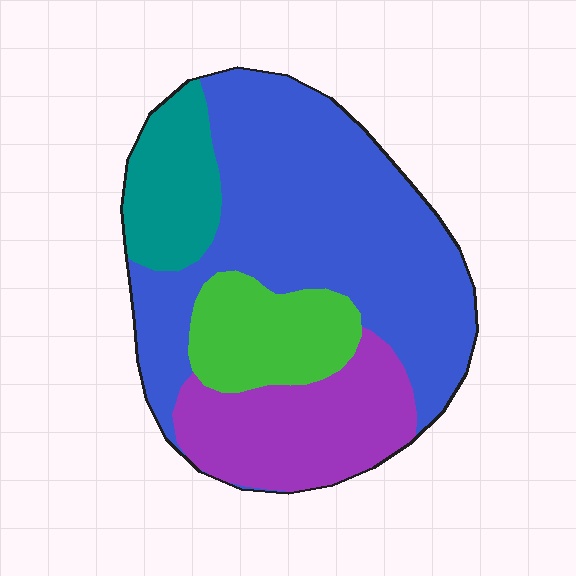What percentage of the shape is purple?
Purple covers roughly 20% of the shape.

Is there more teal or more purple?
Purple.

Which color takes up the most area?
Blue, at roughly 50%.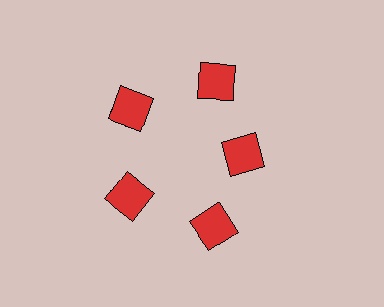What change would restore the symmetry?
The symmetry would be restored by moving it outward, back onto the ring so that all 5 squares sit at equal angles and equal distance from the center.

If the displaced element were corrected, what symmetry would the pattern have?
It would have 5-fold rotational symmetry — the pattern would map onto itself every 72 degrees.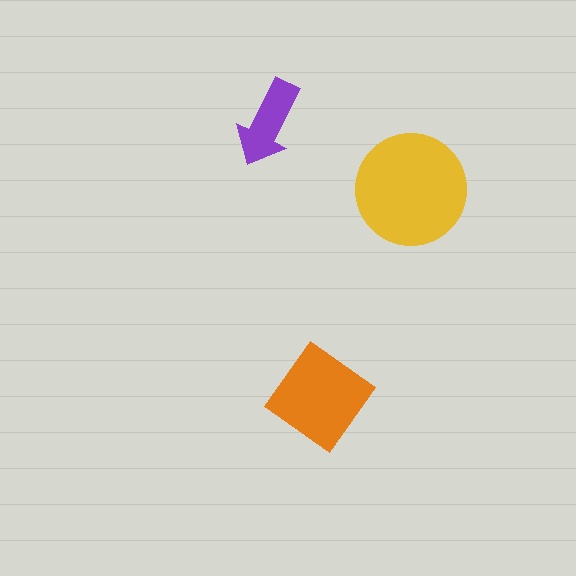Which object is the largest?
The yellow circle.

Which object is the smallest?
The purple arrow.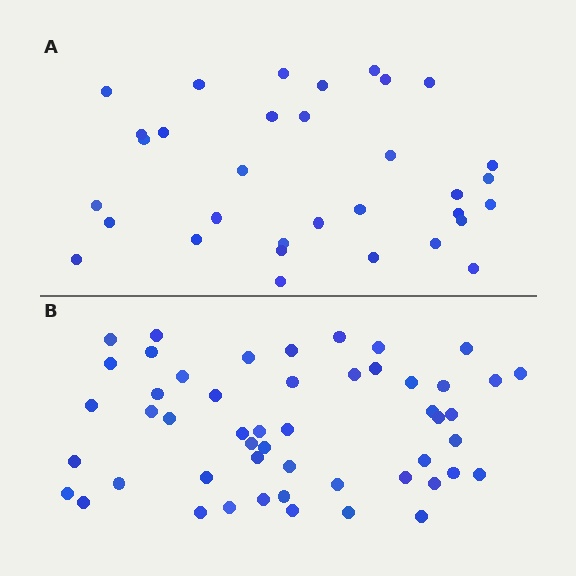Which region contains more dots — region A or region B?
Region B (the bottom region) has more dots.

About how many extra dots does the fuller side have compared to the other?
Region B has approximately 20 more dots than region A.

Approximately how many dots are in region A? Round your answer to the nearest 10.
About 30 dots. (The exact count is 33, which rounds to 30.)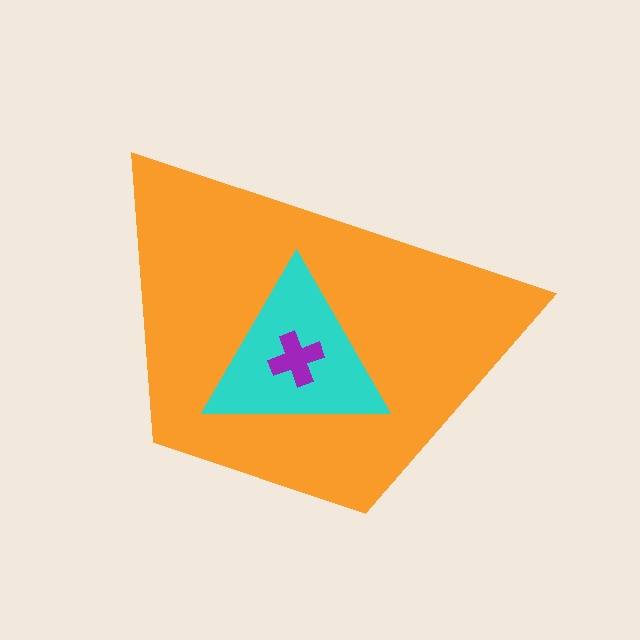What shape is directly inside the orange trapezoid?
The cyan triangle.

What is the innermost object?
The purple cross.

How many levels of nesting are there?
3.